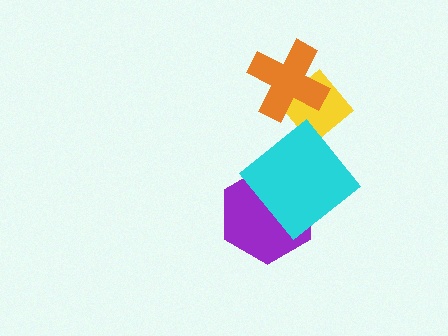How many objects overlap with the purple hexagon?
1 object overlaps with the purple hexagon.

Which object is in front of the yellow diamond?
The orange cross is in front of the yellow diamond.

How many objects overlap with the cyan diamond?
1 object overlaps with the cyan diamond.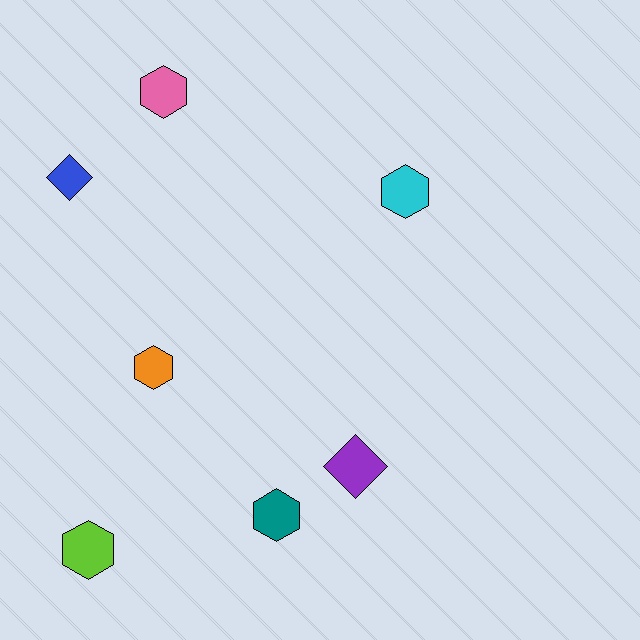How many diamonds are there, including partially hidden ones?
There are 2 diamonds.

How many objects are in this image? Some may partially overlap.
There are 7 objects.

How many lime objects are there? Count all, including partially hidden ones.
There is 1 lime object.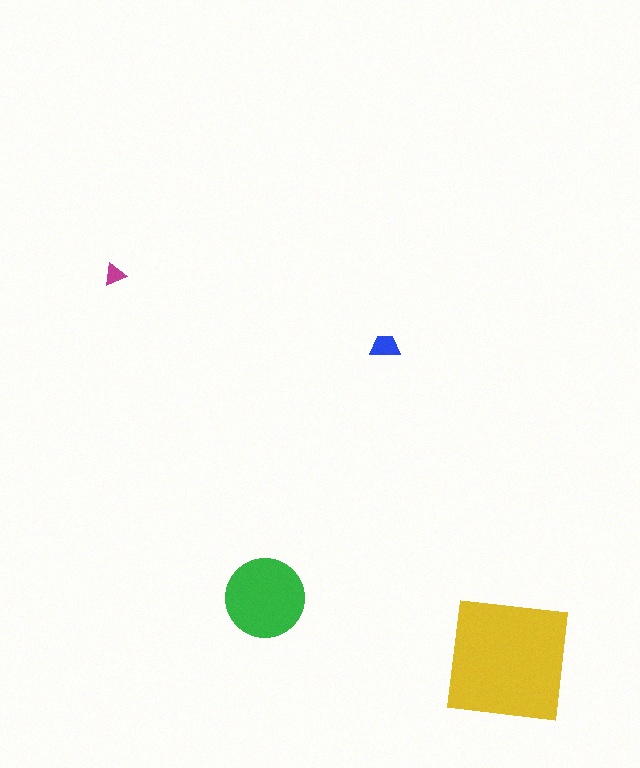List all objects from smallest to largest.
The magenta triangle, the blue trapezoid, the green circle, the yellow square.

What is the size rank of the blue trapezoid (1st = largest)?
3rd.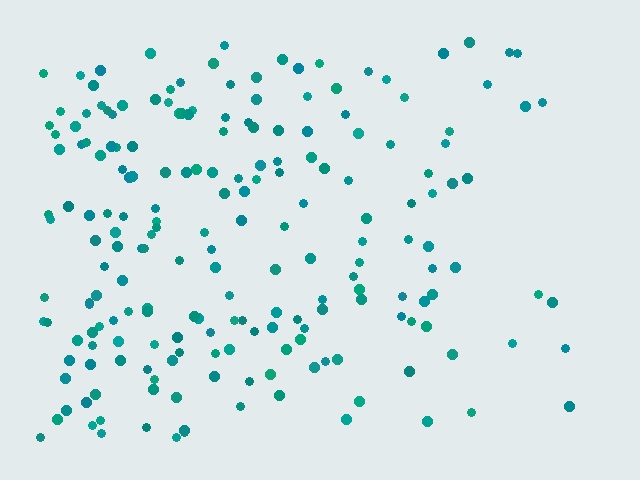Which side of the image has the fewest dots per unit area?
The right.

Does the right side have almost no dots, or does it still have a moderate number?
Still a moderate number, just noticeably fewer than the left.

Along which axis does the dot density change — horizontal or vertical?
Horizontal.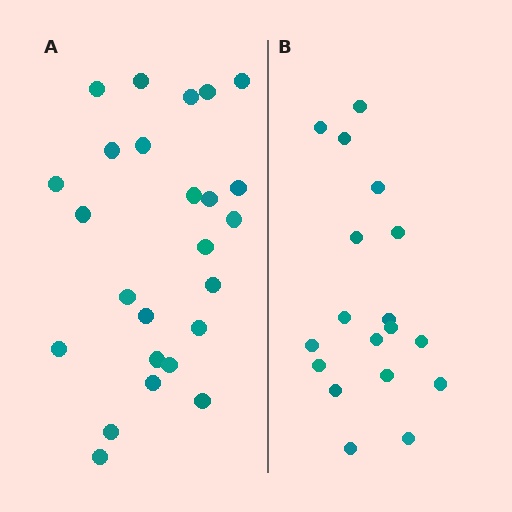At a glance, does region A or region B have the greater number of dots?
Region A (the left region) has more dots.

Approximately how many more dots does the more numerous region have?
Region A has roughly 8 or so more dots than region B.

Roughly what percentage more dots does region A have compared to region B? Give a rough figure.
About 40% more.